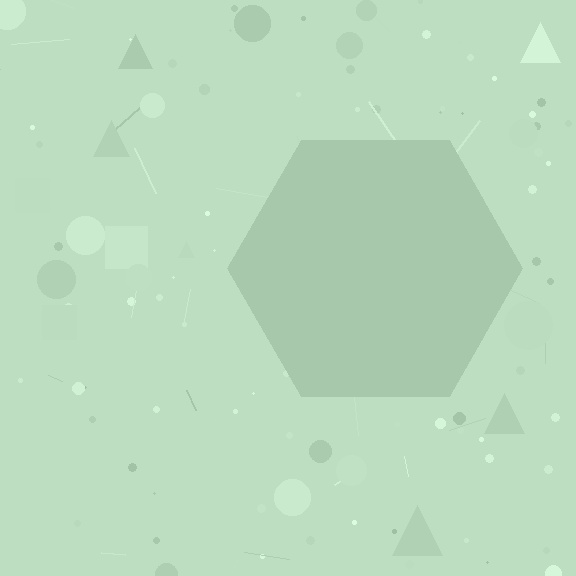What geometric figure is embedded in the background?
A hexagon is embedded in the background.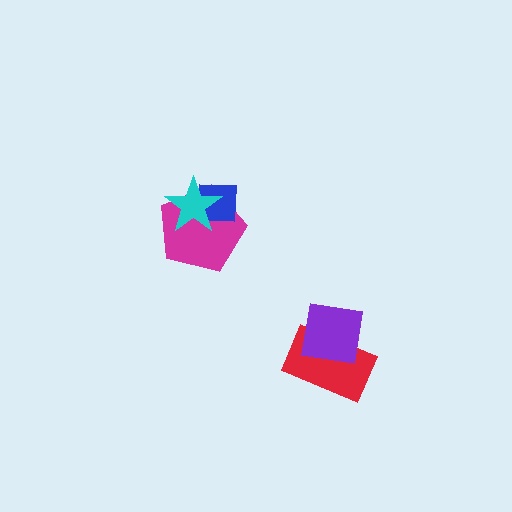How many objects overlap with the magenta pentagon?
2 objects overlap with the magenta pentagon.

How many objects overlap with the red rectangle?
1 object overlaps with the red rectangle.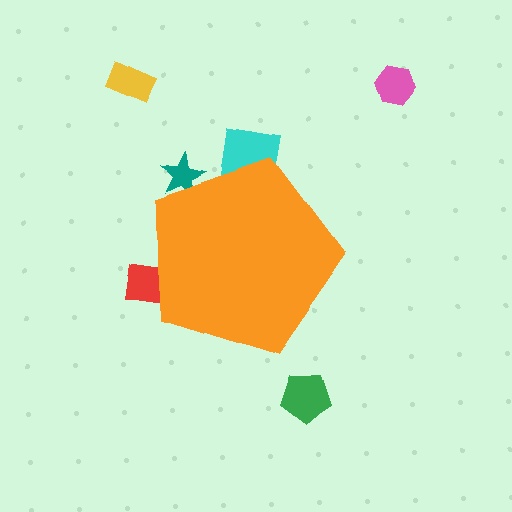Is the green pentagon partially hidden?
No, the green pentagon is fully visible.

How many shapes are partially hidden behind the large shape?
3 shapes are partially hidden.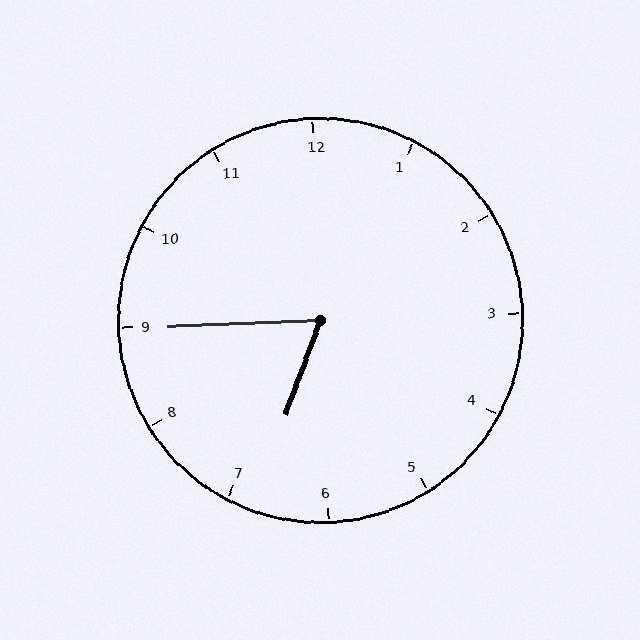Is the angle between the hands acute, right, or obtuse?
It is acute.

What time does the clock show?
6:45.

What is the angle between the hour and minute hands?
Approximately 68 degrees.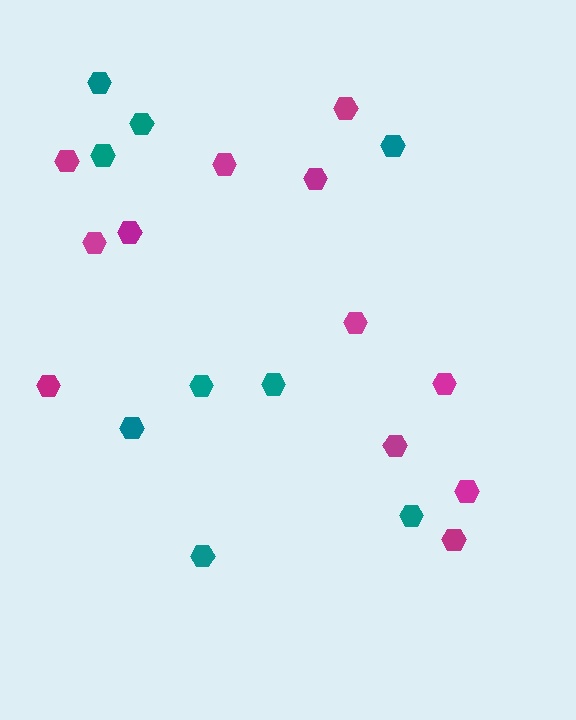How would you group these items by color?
There are 2 groups: one group of magenta hexagons (12) and one group of teal hexagons (9).